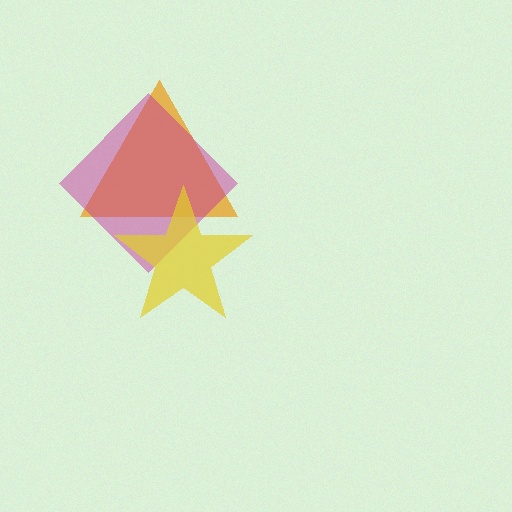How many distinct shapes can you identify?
There are 3 distinct shapes: an orange triangle, a magenta diamond, a yellow star.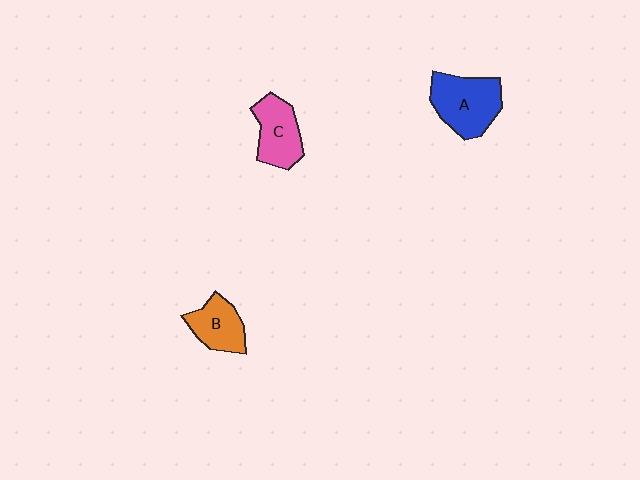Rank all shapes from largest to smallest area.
From largest to smallest: A (blue), C (pink), B (orange).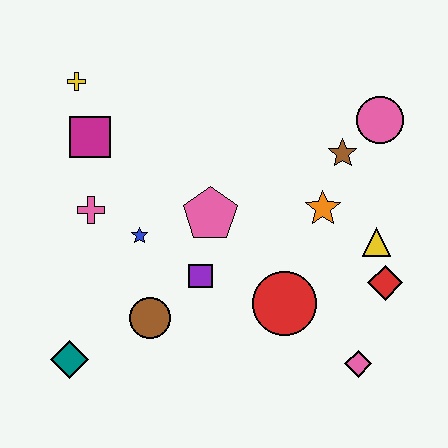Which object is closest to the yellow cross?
The magenta square is closest to the yellow cross.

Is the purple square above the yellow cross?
No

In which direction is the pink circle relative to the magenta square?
The pink circle is to the right of the magenta square.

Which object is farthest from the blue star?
The pink circle is farthest from the blue star.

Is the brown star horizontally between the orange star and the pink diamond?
Yes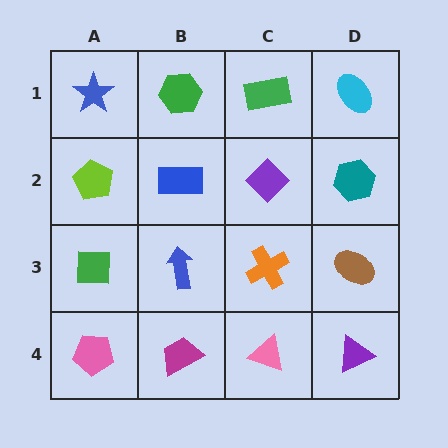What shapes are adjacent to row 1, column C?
A purple diamond (row 2, column C), a green hexagon (row 1, column B), a cyan ellipse (row 1, column D).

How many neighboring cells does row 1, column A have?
2.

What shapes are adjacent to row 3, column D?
A teal hexagon (row 2, column D), a purple triangle (row 4, column D), an orange cross (row 3, column C).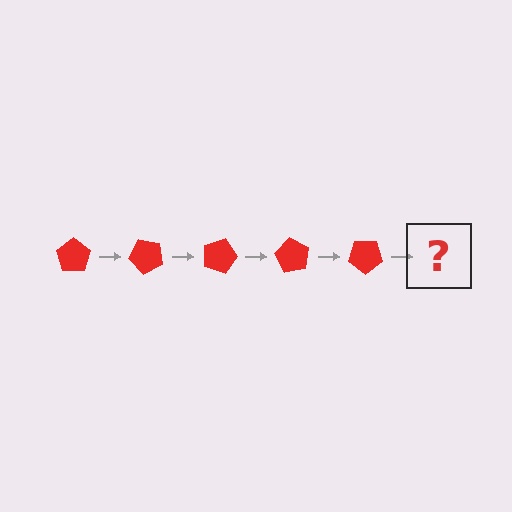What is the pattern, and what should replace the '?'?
The pattern is that the pentagon rotates 45 degrees each step. The '?' should be a red pentagon rotated 225 degrees.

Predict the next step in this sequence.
The next step is a red pentagon rotated 225 degrees.